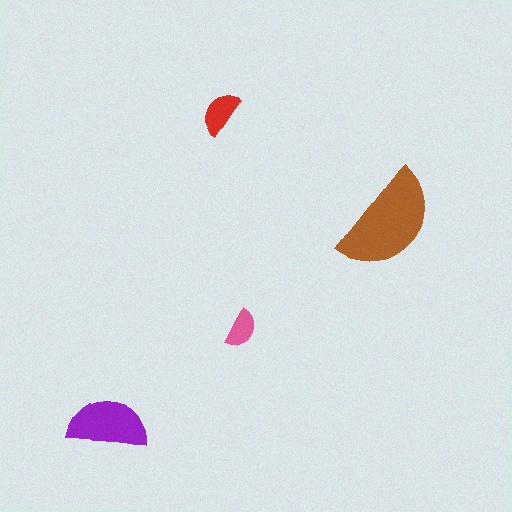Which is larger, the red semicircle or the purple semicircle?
The purple one.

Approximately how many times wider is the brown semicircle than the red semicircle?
About 2.5 times wider.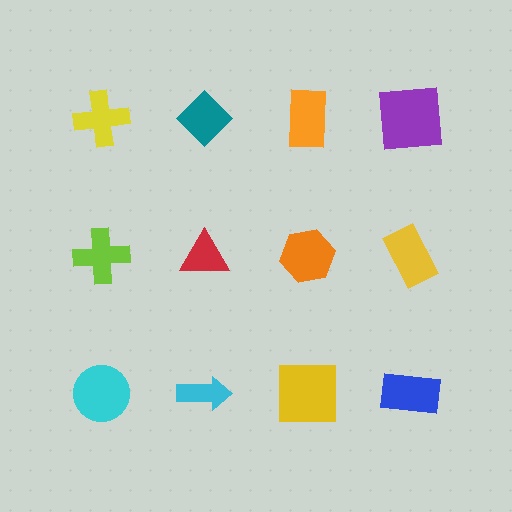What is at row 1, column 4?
A purple square.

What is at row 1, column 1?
A yellow cross.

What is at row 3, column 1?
A cyan circle.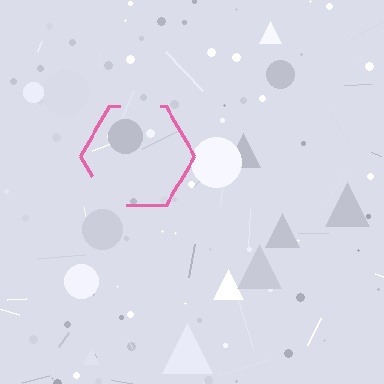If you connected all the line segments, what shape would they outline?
They would outline a hexagon.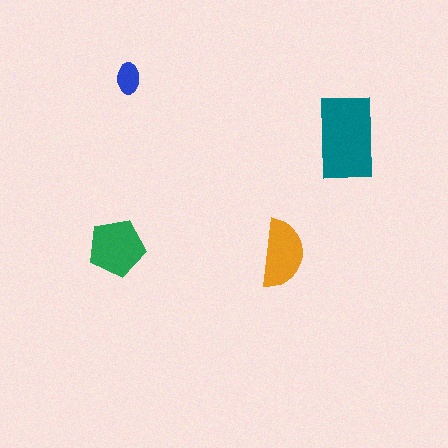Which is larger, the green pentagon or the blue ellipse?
The green pentagon.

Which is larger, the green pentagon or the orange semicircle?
The green pentagon.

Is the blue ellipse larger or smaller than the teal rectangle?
Smaller.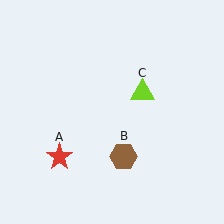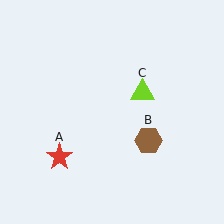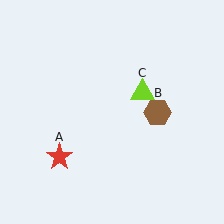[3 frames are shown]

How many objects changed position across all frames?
1 object changed position: brown hexagon (object B).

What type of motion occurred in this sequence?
The brown hexagon (object B) rotated counterclockwise around the center of the scene.